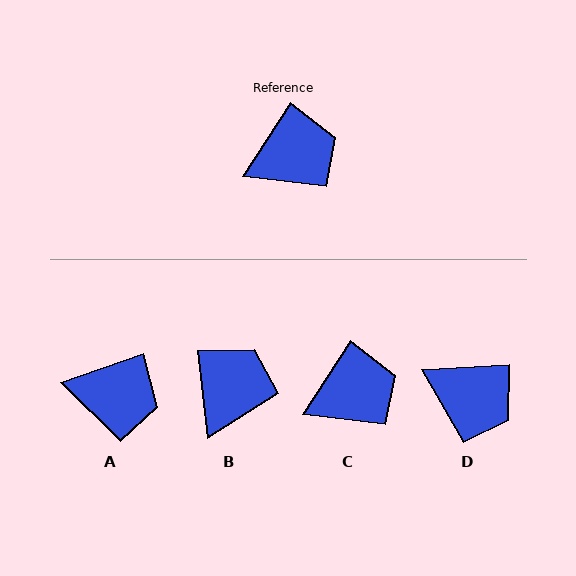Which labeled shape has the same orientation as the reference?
C.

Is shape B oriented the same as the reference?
No, it is off by about 39 degrees.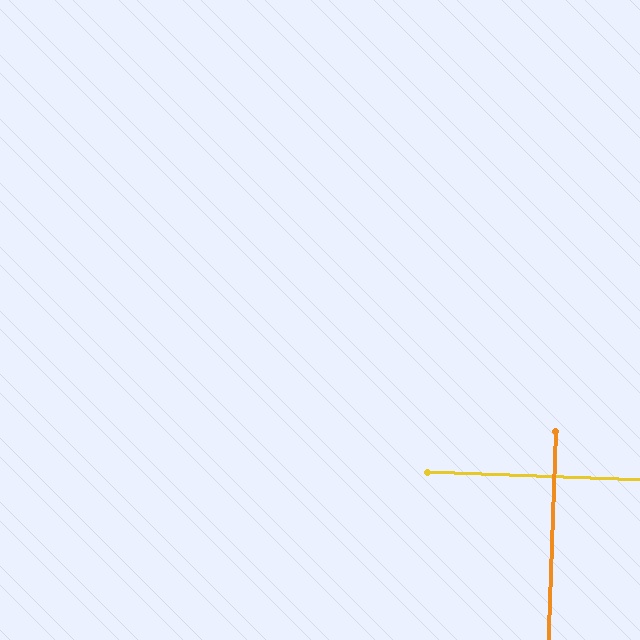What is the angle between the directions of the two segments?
Approximately 90 degrees.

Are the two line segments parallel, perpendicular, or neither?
Perpendicular — they meet at approximately 90°.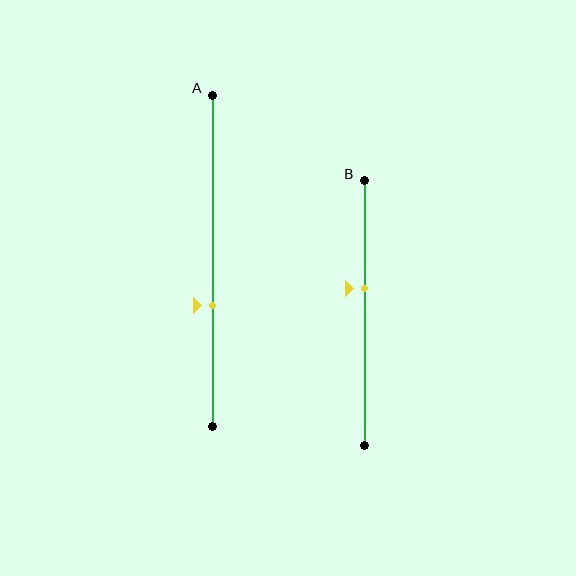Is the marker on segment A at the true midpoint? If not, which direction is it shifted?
No, the marker on segment A is shifted downward by about 14% of the segment length.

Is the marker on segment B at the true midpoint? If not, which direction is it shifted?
No, the marker on segment B is shifted upward by about 9% of the segment length.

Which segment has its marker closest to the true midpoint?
Segment B has its marker closest to the true midpoint.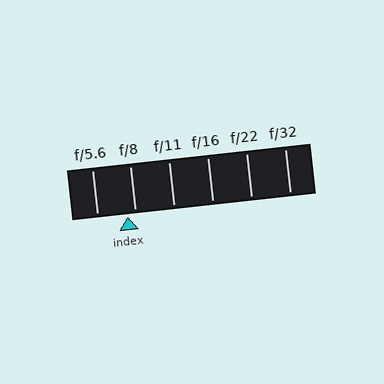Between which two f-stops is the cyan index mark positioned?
The index mark is between f/5.6 and f/8.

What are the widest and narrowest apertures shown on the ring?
The widest aperture shown is f/5.6 and the narrowest is f/32.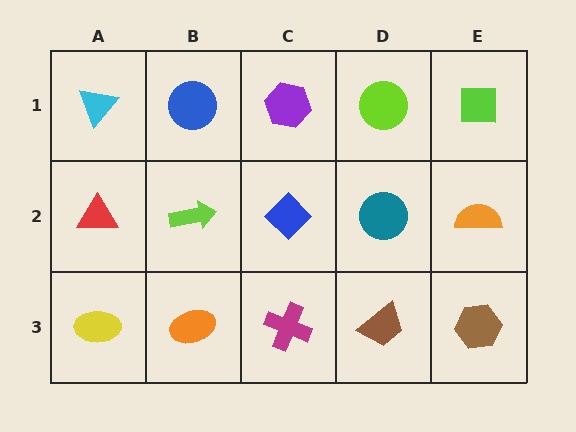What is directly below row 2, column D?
A brown trapezoid.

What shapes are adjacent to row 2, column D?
A lime circle (row 1, column D), a brown trapezoid (row 3, column D), a blue diamond (row 2, column C), an orange semicircle (row 2, column E).